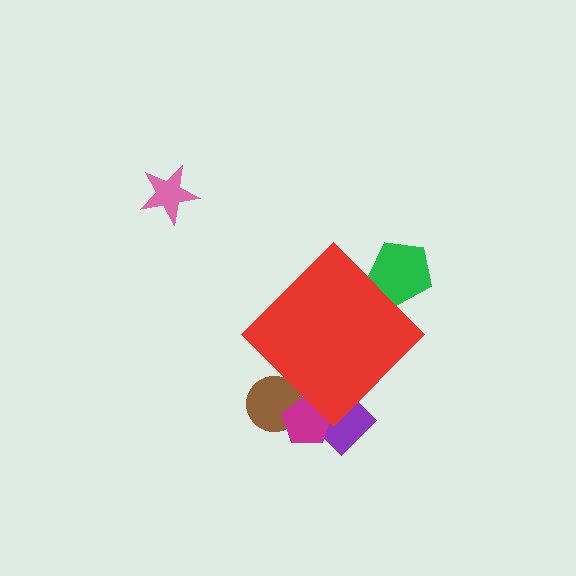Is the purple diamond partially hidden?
Yes, the purple diamond is partially hidden behind the red diamond.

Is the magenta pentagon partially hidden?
Yes, the magenta pentagon is partially hidden behind the red diamond.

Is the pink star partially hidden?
No, the pink star is fully visible.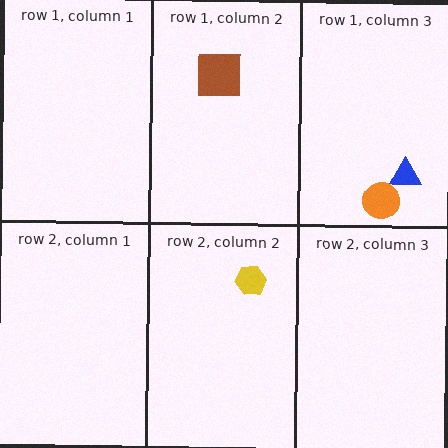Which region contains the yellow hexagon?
The row 2, column 2 region.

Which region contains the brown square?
The row 1, column 2 region.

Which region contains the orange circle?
The row 1, column 3 region.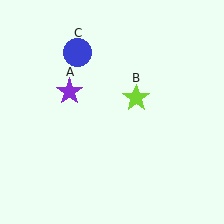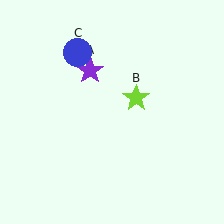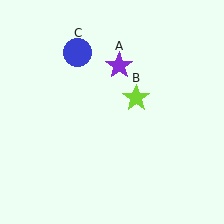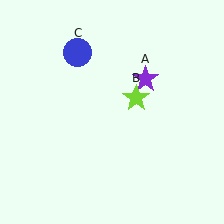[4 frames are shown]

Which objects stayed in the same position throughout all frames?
Lime star (object B) and blue circle (object C) remained stationary.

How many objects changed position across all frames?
1 object changed position: purple star (object A).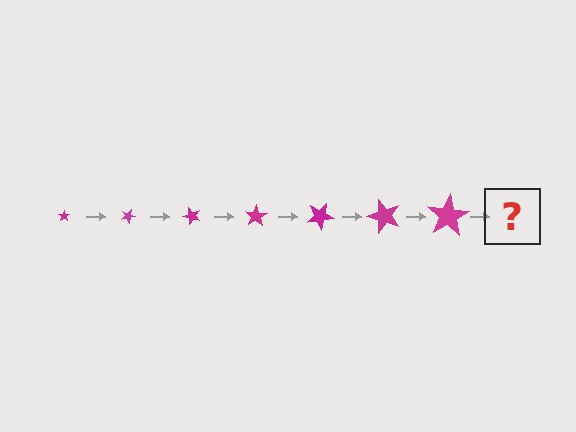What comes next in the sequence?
The next element should be a star, larger than the previous one and rotated 175 degrees from the start.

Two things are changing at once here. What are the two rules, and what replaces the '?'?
The two rules are that the star grows larger each step and it rotates 25 degrees each step. The '?' should be a star, larger than the previous one and rotated 175 degrees from the start.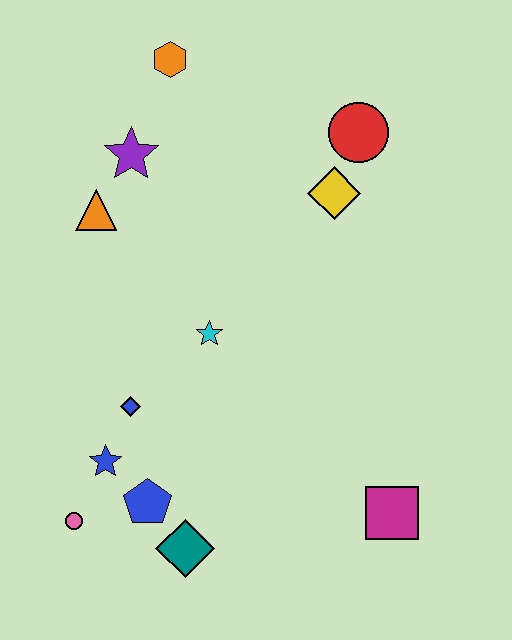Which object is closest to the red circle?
The yellow diamond is closest to the red circle.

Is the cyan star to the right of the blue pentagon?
Yes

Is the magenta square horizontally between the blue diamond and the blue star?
No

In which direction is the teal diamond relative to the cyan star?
The teal diamond is below the cyan star.